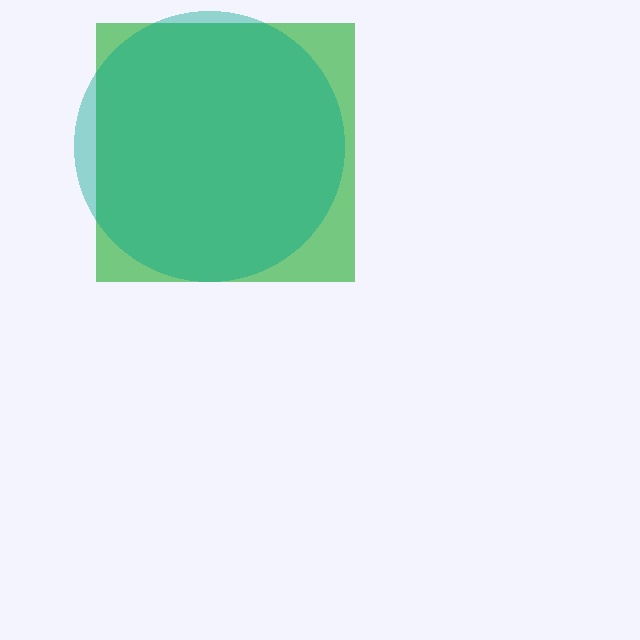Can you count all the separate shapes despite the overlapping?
Yes, there are 2 separate shapes.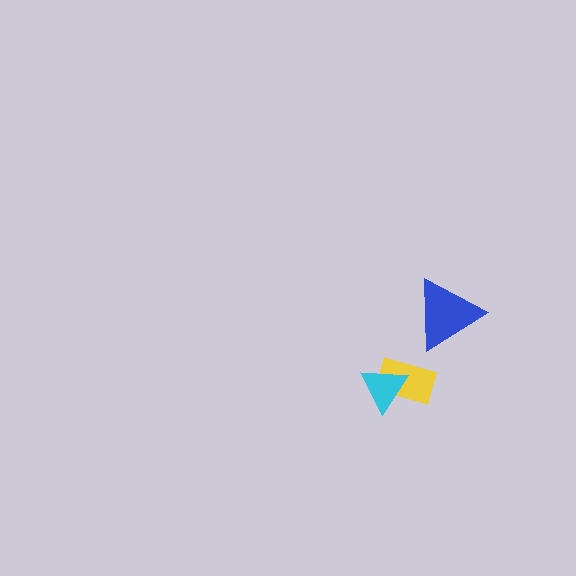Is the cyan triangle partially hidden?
No, no other shape covers it.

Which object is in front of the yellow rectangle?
The cyan triangle is in front of the yellow rectangle.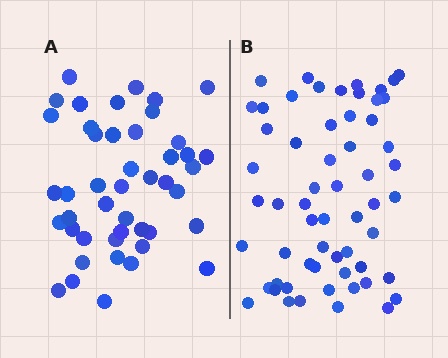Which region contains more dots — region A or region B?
Region B (the right region) has more dots.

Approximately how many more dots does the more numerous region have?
Region B has approximately 15 more dots than region A.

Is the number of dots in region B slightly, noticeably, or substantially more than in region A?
Region B has noticeably more, but not dramatically so. The ratio is roughly 1.3 to 1.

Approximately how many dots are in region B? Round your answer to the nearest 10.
About 60 dots. (The exact count is 59, which rounds to 60.)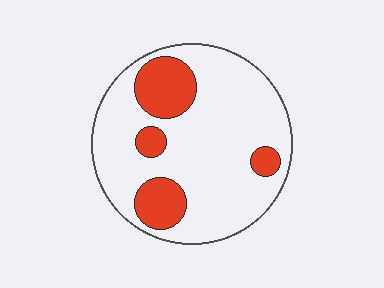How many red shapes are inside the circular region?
4.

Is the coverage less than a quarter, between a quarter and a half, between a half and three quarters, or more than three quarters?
Less than a quarter.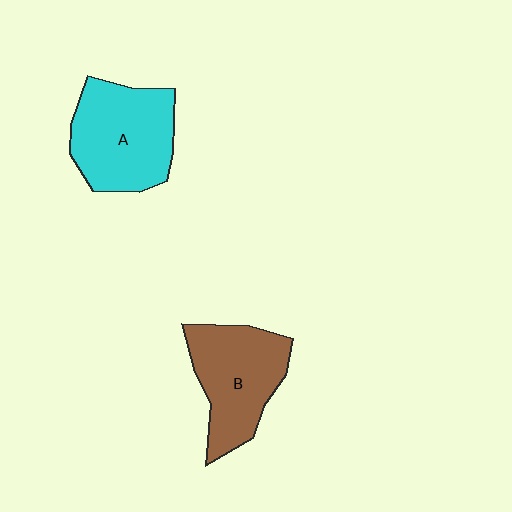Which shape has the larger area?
Shape A (cyan).